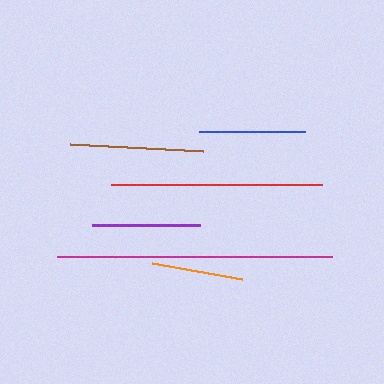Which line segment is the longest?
The magenta line is the longest at approximately 275 pixels.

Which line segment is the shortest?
The orange line is the shortest at approximately 91 pixels.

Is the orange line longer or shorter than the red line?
The red line is longer than the orange line.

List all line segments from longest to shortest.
From longest to shortest: magenta, red, brown, purple, blue, orange.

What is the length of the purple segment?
The purple segment is approximately 108 pixels long.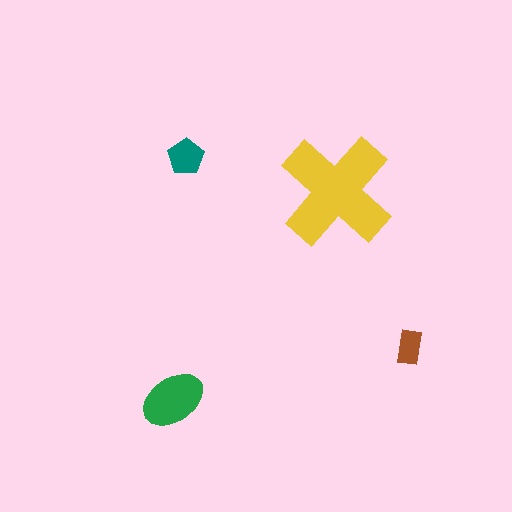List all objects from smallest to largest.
The brown rectangle, the teal pentagon, the green ellipse, the yellow cross.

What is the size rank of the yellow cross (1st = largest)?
1st.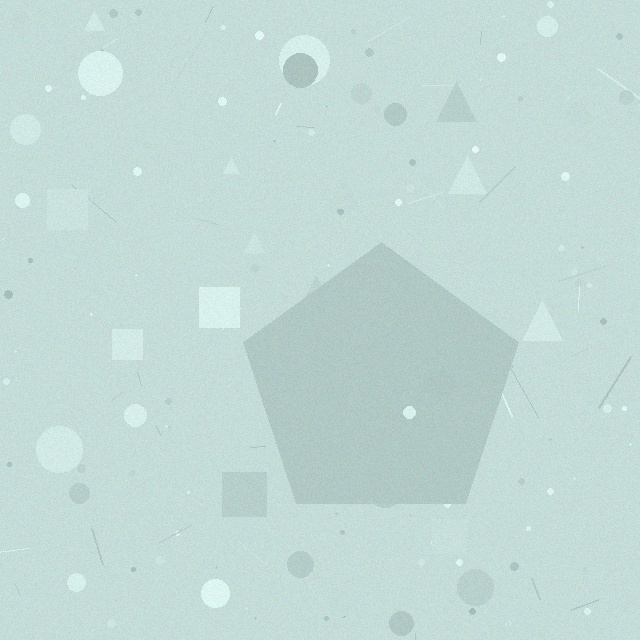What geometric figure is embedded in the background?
A pentagon is embedded in the background.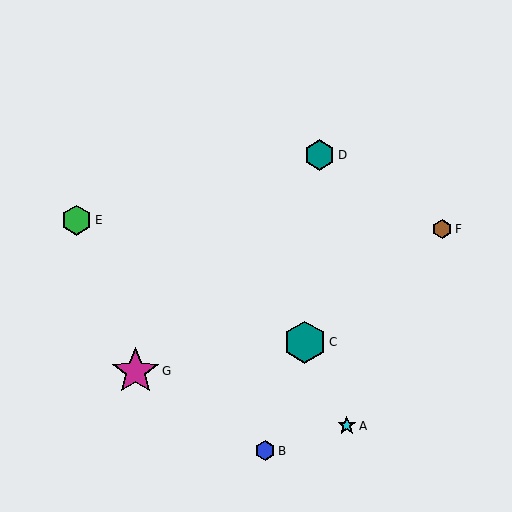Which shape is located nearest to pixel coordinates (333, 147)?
The teal hexagon (labeled D) at (319, 155) is nearest to that location.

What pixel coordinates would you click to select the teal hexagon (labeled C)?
Click at (305, 342) to select the teal hexagon C.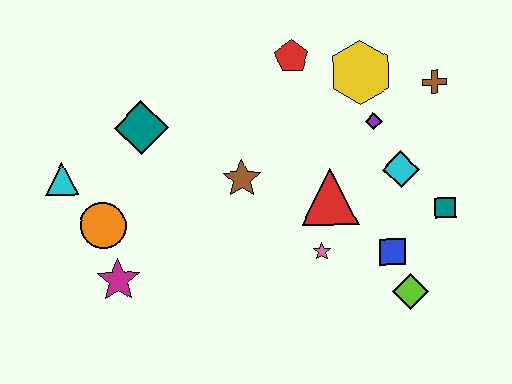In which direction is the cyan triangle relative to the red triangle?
The cyan triangle is to the left of the red triangle.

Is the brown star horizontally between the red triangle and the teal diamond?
Yes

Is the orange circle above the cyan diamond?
No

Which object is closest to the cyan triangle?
The orange circle is closest to the cyan triangle.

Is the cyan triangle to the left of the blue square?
Yes